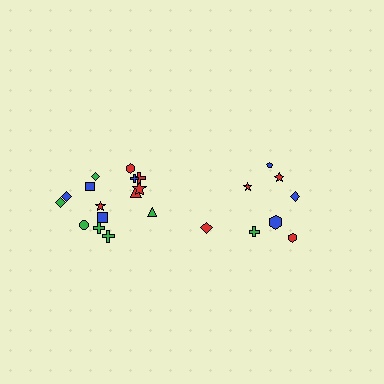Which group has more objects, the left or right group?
The left group.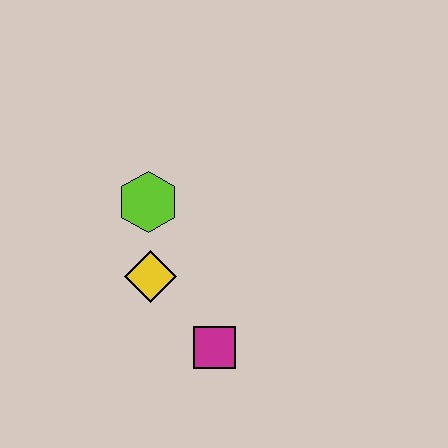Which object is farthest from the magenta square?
The lime hexagon is farthest from the magenta square.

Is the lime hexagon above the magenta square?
Yes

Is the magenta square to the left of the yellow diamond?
No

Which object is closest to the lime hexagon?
The yellow diamond is closest to the lime hexagon.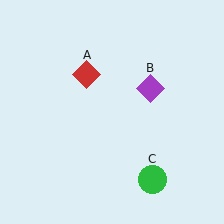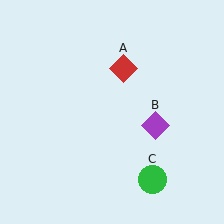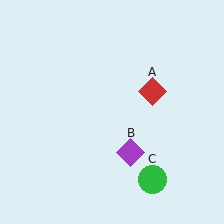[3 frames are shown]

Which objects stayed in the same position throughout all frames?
Green circle (object C) remained stationary.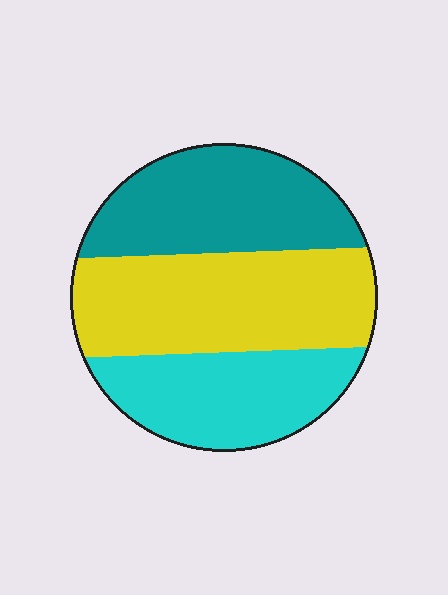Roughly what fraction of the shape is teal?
Teal covers around 30% of the shape.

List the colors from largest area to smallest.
From largest to smallest: yellow, teal, cyan.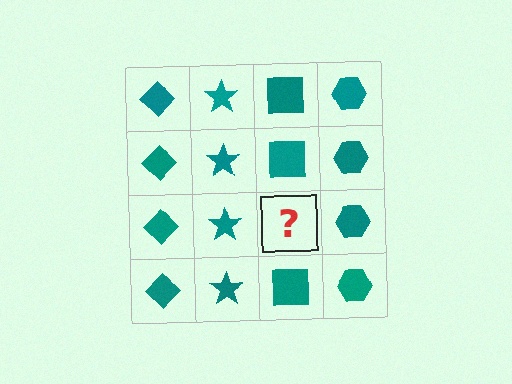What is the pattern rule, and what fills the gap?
The rule is that each column has a consistent shape. The gap should be filled with a teal square.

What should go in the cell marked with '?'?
The missing cell should contain a teal square.